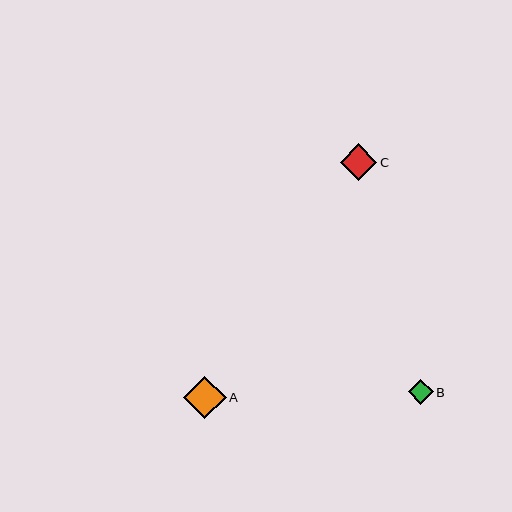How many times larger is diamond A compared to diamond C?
Diamond A is approximately 1.2 times the size of diamond C.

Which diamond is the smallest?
Diamond B is the smallest with a size of approximately 25 pixels.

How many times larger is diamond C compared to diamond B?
Diamond C is approximately 1.5 times the size of diamond B.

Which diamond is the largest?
Diamond A is the largest with a size of approximately 42 pixels.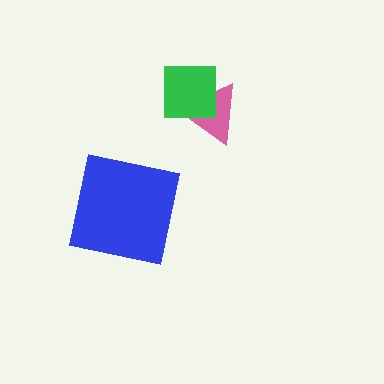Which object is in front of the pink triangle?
The green square is in front of the pink triangle.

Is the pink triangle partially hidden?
Yes, it is partially covered by another shape.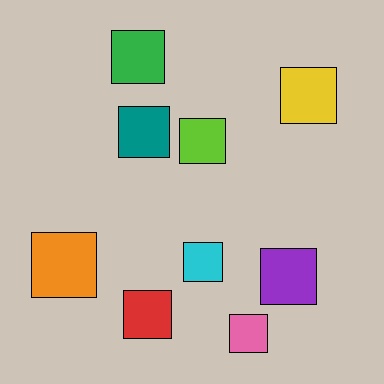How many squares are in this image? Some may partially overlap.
There are 9 squares.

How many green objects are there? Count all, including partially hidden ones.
There is 1 green object.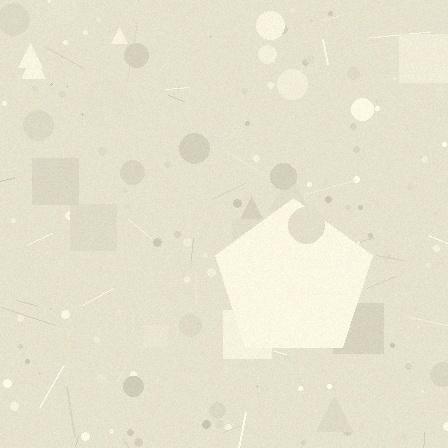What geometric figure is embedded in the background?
A pentagon is embedded in the background.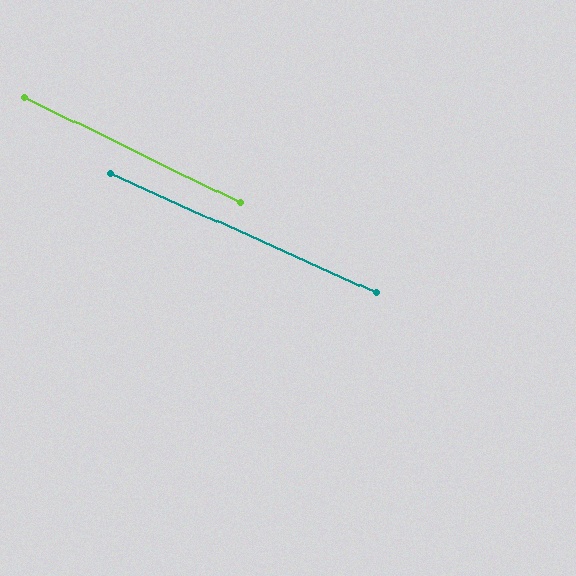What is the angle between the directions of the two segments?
Approximately 2 degrees.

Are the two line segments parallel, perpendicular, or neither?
Parallel — their directions differ by only 1.7°.